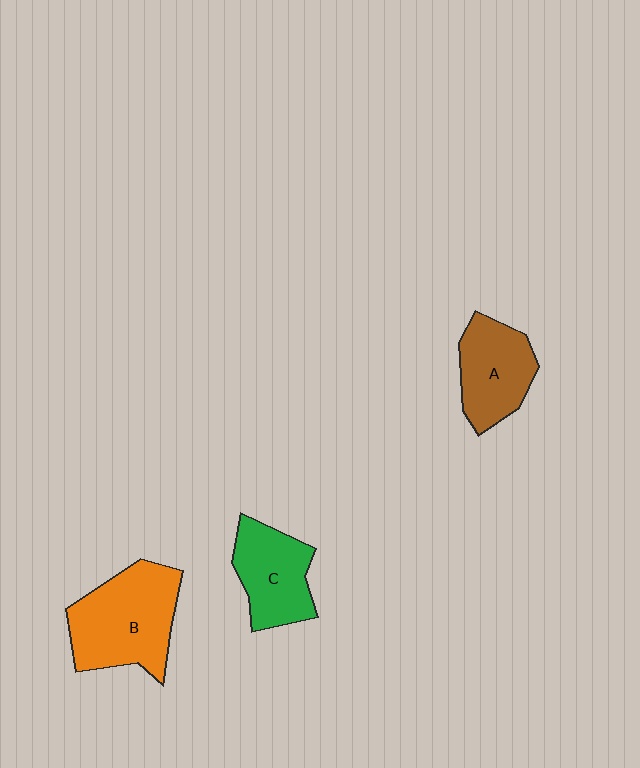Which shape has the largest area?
Shape B (orange).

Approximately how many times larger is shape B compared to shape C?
Approximately 1.4 times.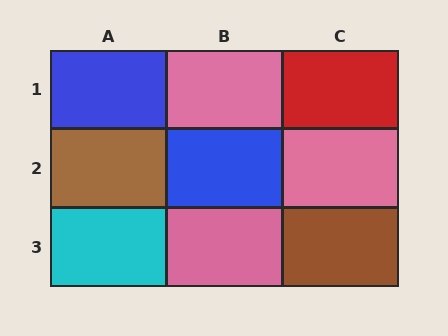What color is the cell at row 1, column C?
Red.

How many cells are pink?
3 cells are pink.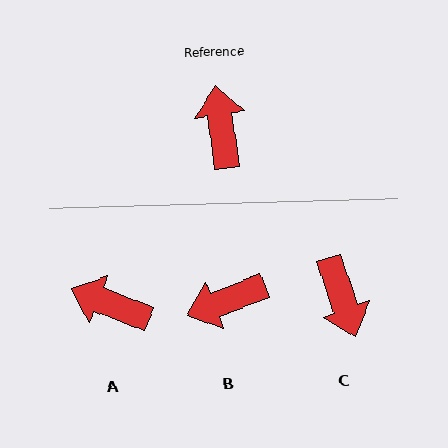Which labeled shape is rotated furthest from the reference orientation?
C, about 169 degrees away.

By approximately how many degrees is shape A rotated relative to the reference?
Approximately 61 degrees counter-clockwise.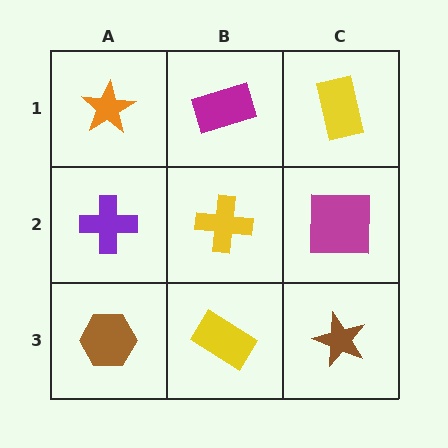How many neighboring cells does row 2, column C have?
3.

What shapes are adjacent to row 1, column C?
A magenta square (row 2, column C), a magenta rectangle (row 1, column B).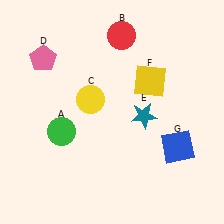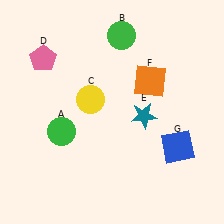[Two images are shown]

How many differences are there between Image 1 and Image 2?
There are 2 differences between the two images.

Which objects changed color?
B changed from red to green. F changed from yellow to orange.